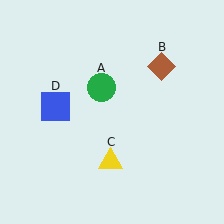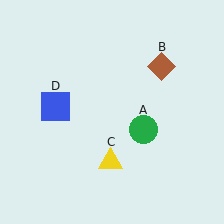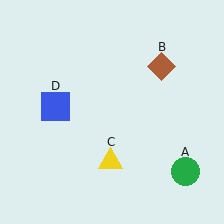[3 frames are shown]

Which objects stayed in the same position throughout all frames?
Brown diamond (object B) and yellow triangle (object C) and blue square (object D) remained stationary.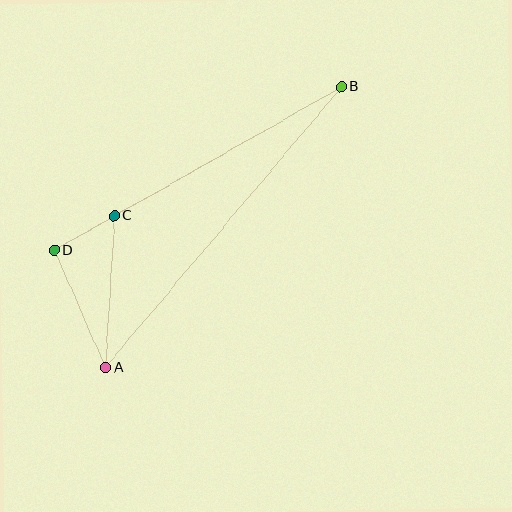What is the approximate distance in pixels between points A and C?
The distance between A and C is approximately 152 pixels.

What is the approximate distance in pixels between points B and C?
The distance between B and C is approximately 261 pixels.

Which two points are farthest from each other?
Points A and B are farthest from each other.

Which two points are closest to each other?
Points C and D are closest to each other.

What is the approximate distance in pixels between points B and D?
The distance between B and D is approximately 330 pixels.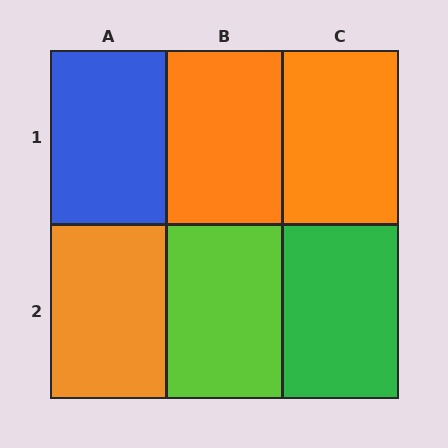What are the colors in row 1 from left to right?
Blue, orange, orange.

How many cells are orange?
3 cells are orange.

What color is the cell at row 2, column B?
Lime.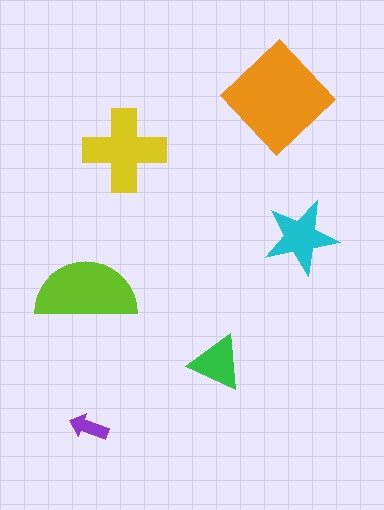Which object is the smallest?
The purple arrow.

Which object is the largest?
The orange diamond.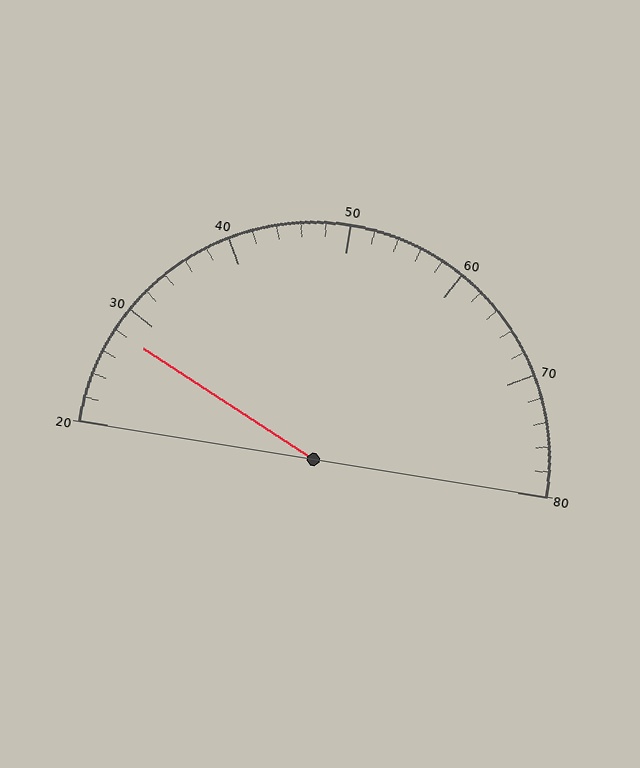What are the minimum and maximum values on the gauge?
The gauge ranges from 20 to 80.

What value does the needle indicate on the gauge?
The needle indicates approximately 28.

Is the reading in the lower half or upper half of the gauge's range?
The reading is in the lower half of the range (20 to 80).